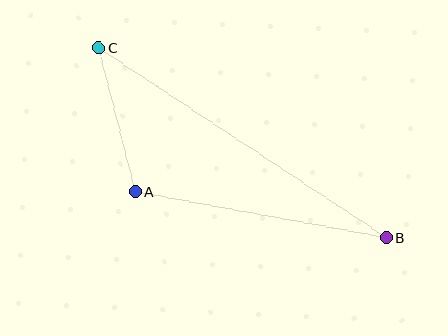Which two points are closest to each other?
Points A and C are closest to each other.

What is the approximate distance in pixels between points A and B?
The distance between A and B is approximately 255 pixels.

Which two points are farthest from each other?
Points B and C are farthest from each other.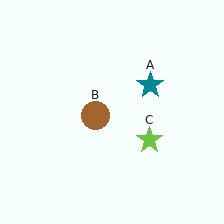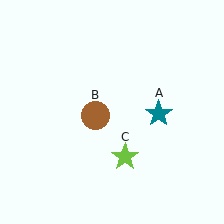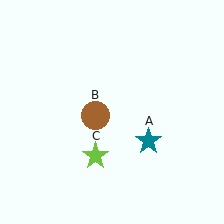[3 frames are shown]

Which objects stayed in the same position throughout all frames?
Brown circle (object B) remained stationary.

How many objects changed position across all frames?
2 objects changed position: teal star (object A), lime star (object C).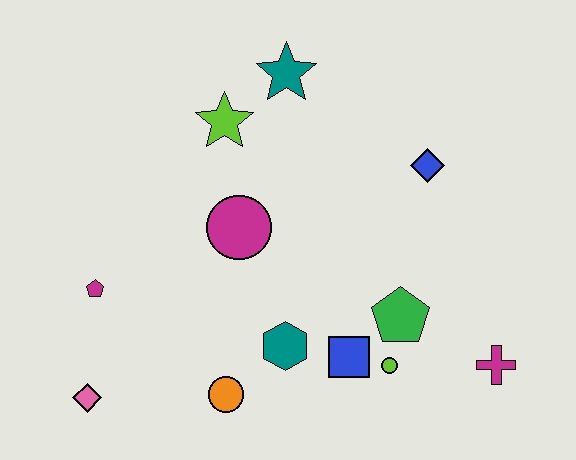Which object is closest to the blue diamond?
The green pentagon is closest to the blue diamond.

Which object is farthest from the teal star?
The pink diamond is farthest from the teal star.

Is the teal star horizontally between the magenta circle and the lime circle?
Yes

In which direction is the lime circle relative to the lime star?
The lime circle is below the lime star.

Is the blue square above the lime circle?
Yes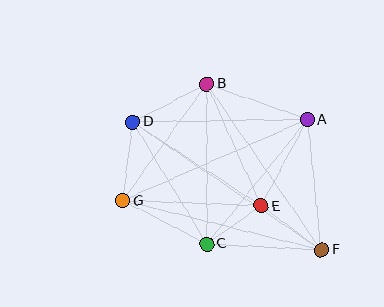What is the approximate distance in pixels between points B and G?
The distance between B and G is approximately 144 pixels.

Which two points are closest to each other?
Points C and E are closest to each other.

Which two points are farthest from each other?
Points D and F are farthest from each other.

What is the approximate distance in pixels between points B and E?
The distance between B and E is approximately 133 pixels.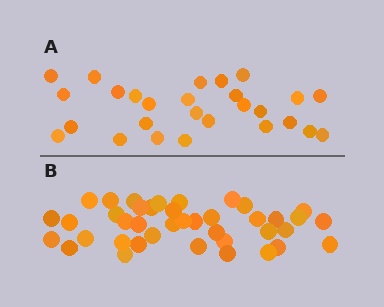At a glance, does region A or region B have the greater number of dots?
Region B (the bottom region) has more dots.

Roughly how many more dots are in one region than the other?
Region B has approximately 15 more dots than region A.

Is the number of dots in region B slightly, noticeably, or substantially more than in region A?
Region B has substantially more. The ratio is roughly 1.5 to 1.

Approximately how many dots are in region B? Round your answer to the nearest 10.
About 40 dots.